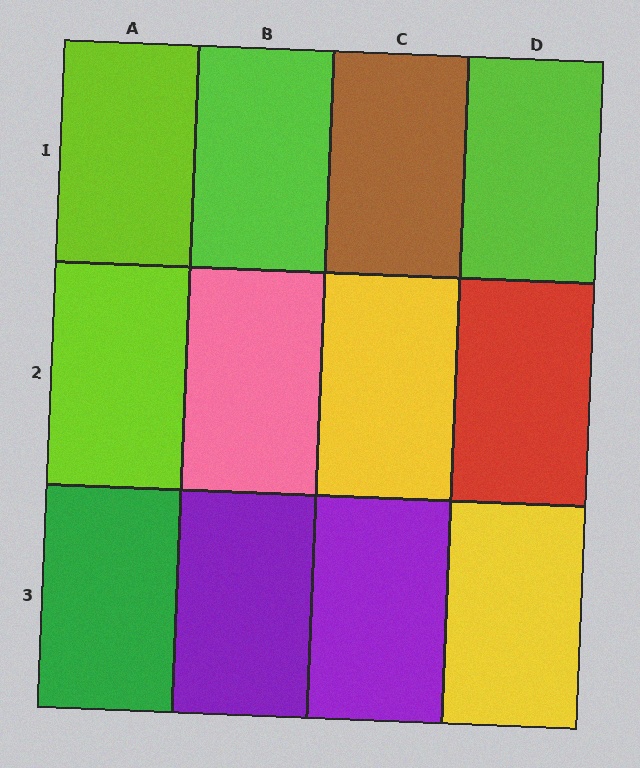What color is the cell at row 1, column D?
Lime.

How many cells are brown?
1 cell is brown.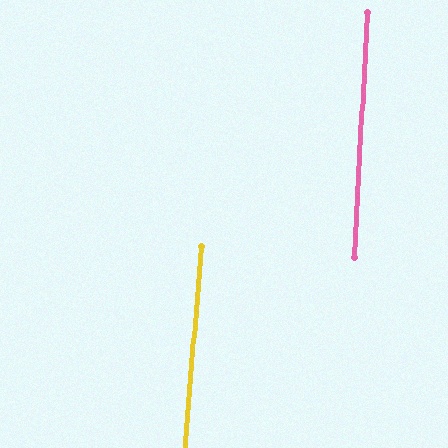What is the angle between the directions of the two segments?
Approximately 2 degrees.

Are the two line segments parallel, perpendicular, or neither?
Parallel — their directions differ by only 1.8°.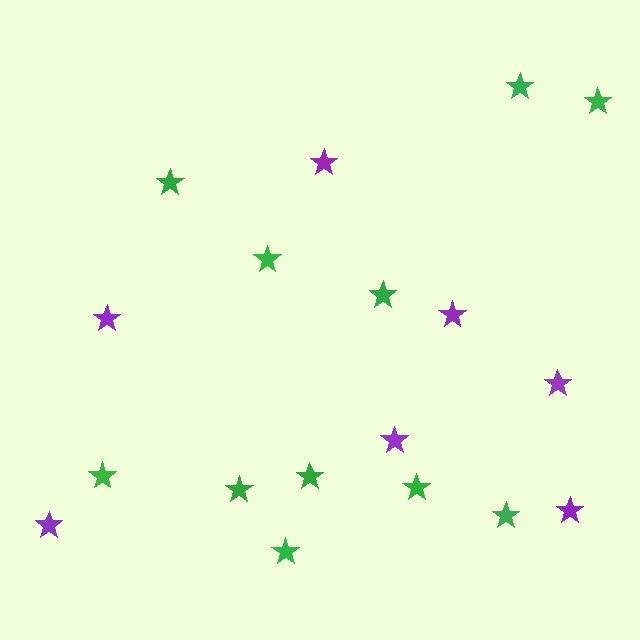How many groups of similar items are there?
There are 2 groups: one group of green stars (11) and one group of purple stars (7).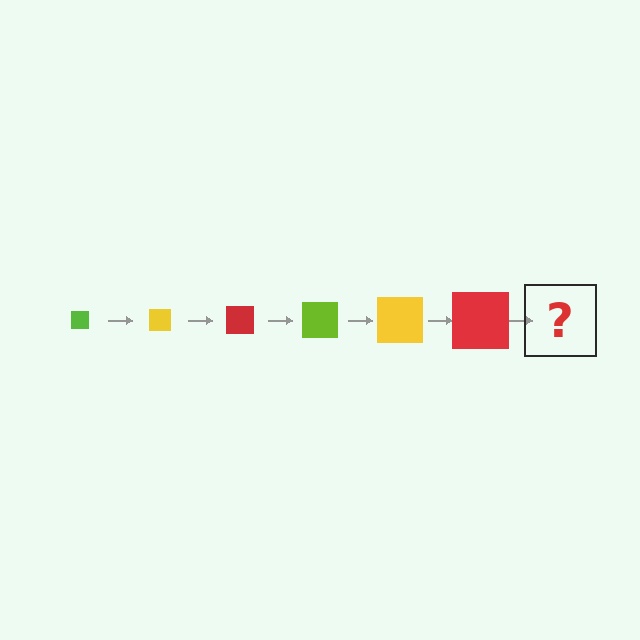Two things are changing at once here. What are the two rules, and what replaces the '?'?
The two rules are that the square grows larger each step and the color cycles through lime, yellow, and red. The '?' should be a lime square, larger than the previous one.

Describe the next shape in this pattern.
It should be a lime square, larger than the previous one.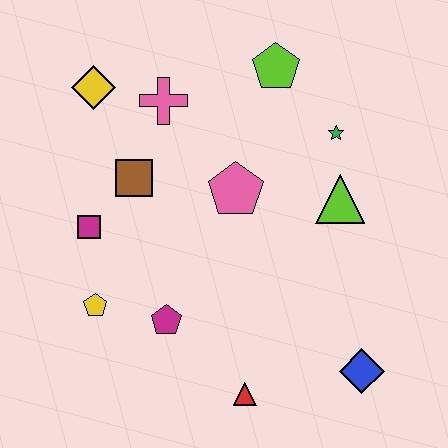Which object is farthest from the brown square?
The blue diamond is farthest from the brown square.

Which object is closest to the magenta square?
The brown square is closest to the magenta square.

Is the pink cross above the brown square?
Yes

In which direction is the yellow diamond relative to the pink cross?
The yellow diamond is to the left of the pink cross.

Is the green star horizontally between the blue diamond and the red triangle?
Yes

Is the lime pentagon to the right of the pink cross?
Yes